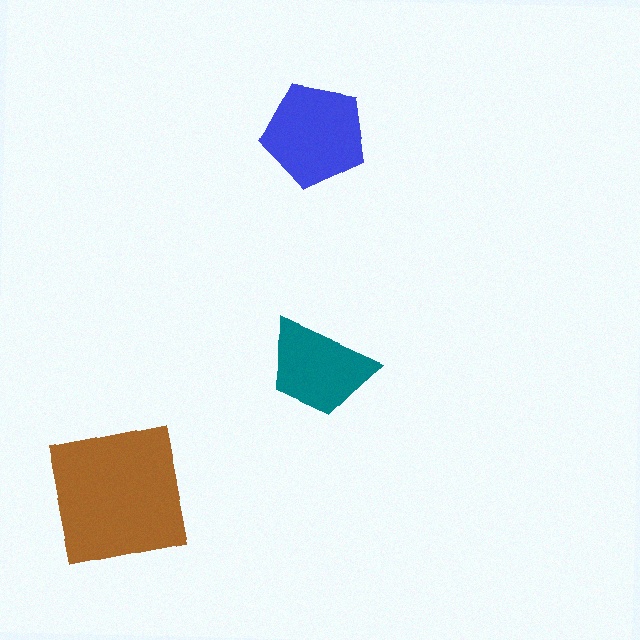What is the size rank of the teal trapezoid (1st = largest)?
3rd.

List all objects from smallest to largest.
The teal trapezoid, the blue pentagon, the brown square.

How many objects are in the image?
There are 3 objects in the image.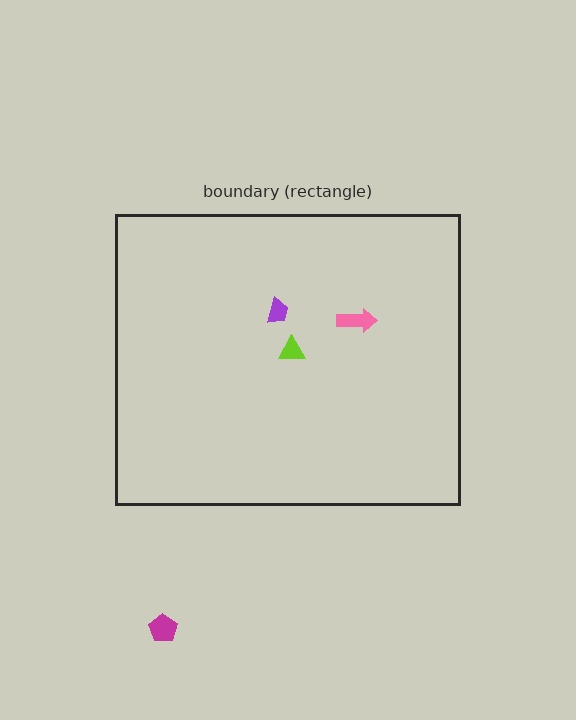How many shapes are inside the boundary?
3 inside, 1 outside.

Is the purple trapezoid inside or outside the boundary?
Inside.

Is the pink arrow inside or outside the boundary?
Inside.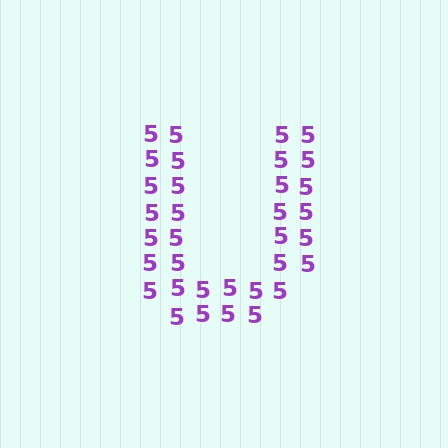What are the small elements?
The small elements are digit 5's.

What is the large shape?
The large shape is the letter U.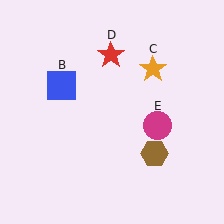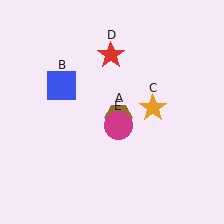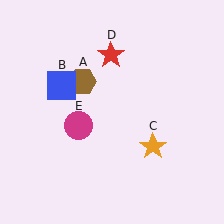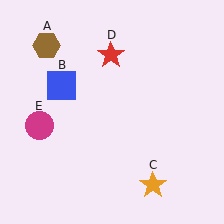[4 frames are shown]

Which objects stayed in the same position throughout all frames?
Blue square (object B) and red star (object D) remained stationary.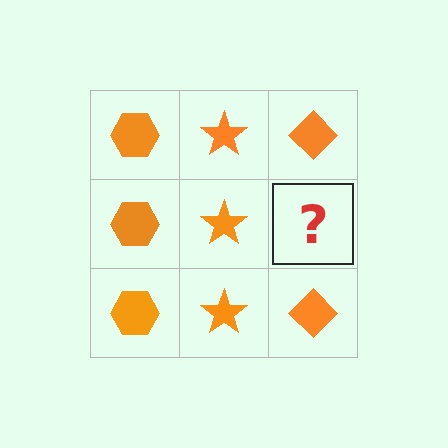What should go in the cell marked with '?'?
The missing cell should contain an orange diamond.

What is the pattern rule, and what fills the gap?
The rule is that each column has a consistent shape. The gap should be filled with an orange diamond.